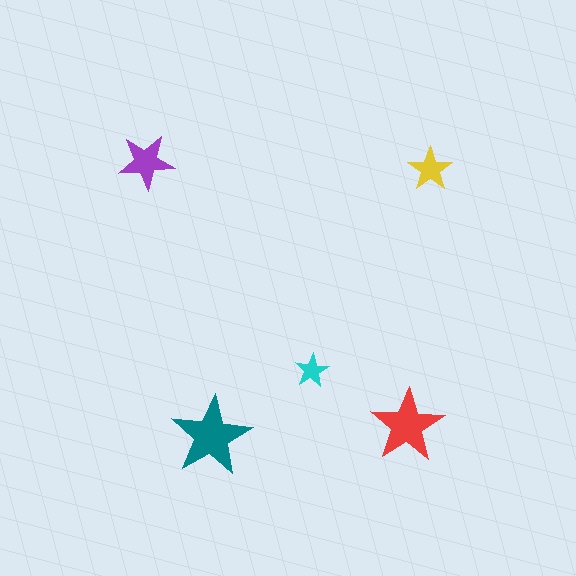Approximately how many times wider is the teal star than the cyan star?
About 2.5 times wider.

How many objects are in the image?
There are 5 objects in the image.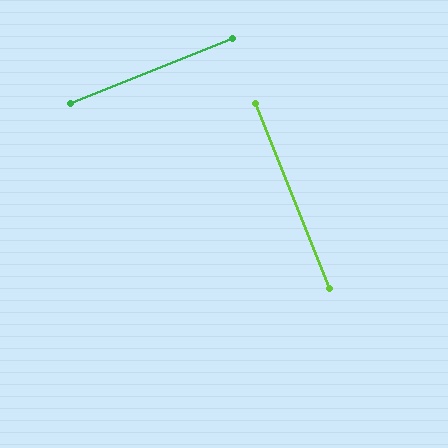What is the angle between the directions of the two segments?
Approximately 90 degrees.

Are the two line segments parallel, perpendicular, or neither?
Perpendicular — they meet at approximately 90°.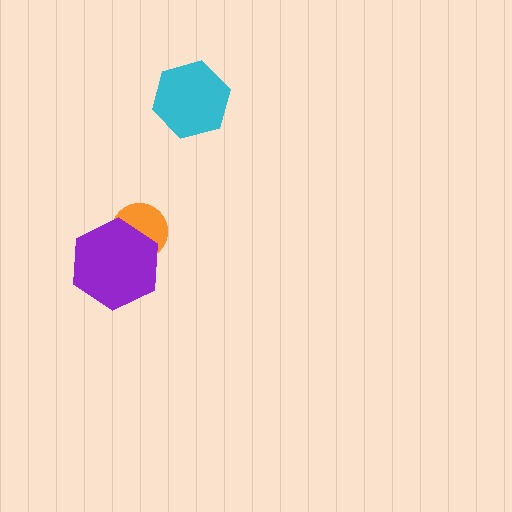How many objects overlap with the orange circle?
1 object overlaps with the orange circle.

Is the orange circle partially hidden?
Yes, it is partially covered by another shape.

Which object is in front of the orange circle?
The purple hexagon is in front of the orange circle.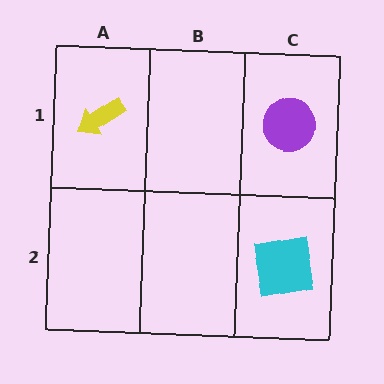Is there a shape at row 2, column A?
No, that cell is empty.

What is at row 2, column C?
A cyan square.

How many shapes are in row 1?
2 shapes.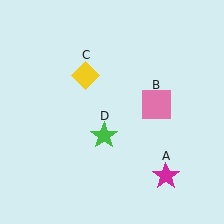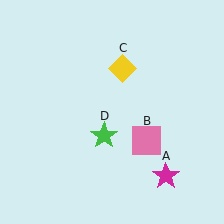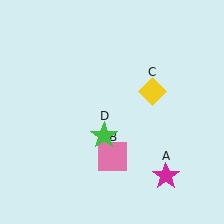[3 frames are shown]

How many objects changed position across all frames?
2 objects changed position: pink square (object B), yellow diamond (object C).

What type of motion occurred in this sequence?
The pink square (object B), yellow diamond (object C) rotated clockwise around the center of the scene.